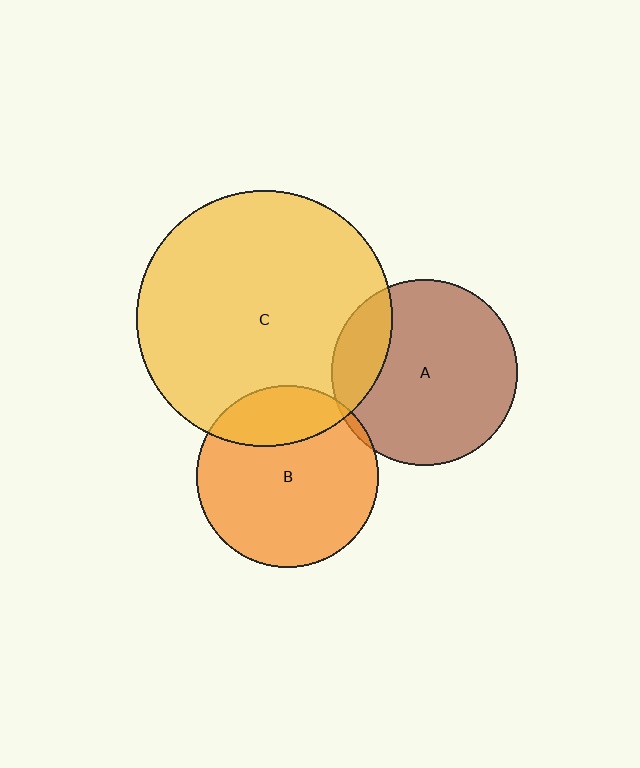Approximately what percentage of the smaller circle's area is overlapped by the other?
Approximately 5%.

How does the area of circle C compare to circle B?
Approximately 2.0 times.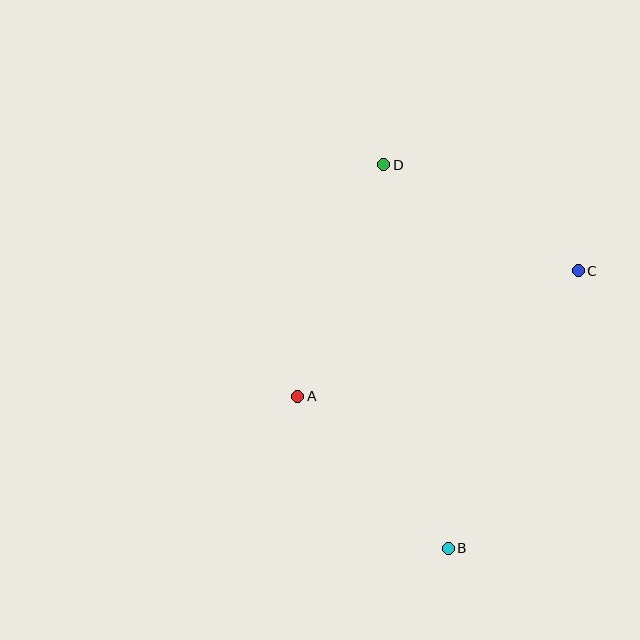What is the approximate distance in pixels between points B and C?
The distance between B and C is approximately 307 pixels.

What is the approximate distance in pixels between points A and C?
The distance between A and C is approximately 307 pixels.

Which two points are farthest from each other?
Points B and D are farthest from each other.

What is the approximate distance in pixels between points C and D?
The distance between C and D is approximately 221 pixels.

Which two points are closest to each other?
Points A and B are closest to each other.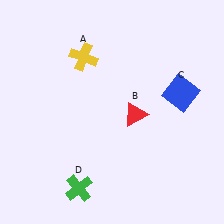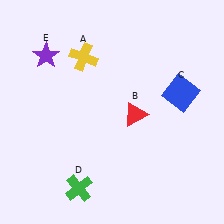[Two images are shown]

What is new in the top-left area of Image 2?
A purple star (E) was added in the top-left area of Image 2.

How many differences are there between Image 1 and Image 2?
There is 1 difference between the two images.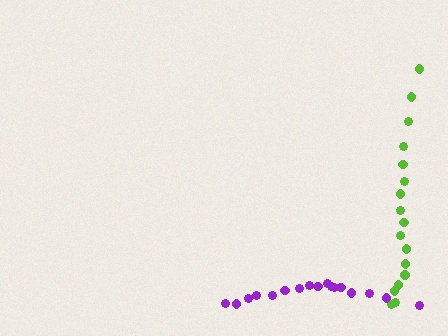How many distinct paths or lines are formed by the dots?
There are 2 distinct paths.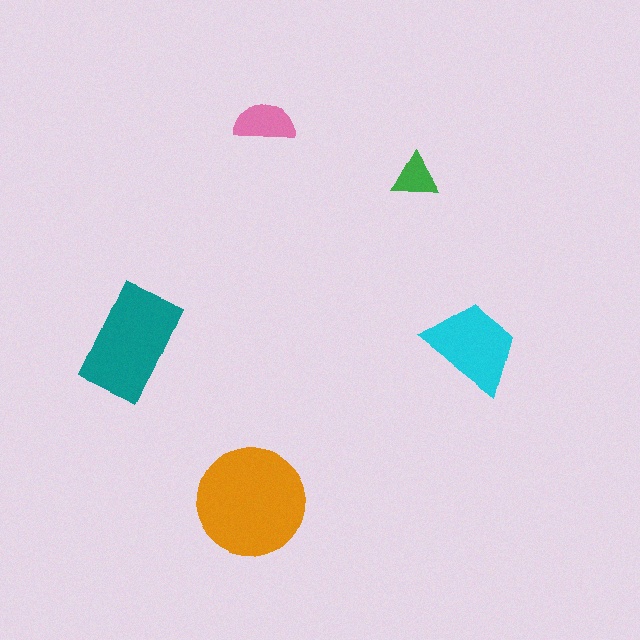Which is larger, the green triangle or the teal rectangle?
The teal rectangle.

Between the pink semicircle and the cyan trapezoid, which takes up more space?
The cyan trapezoid.